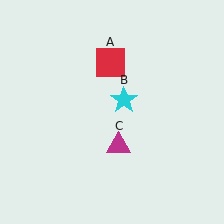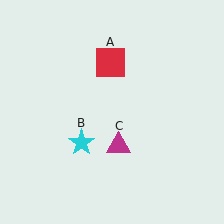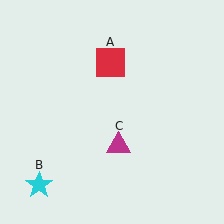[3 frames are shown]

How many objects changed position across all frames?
1 object changed position: cyan star (object B).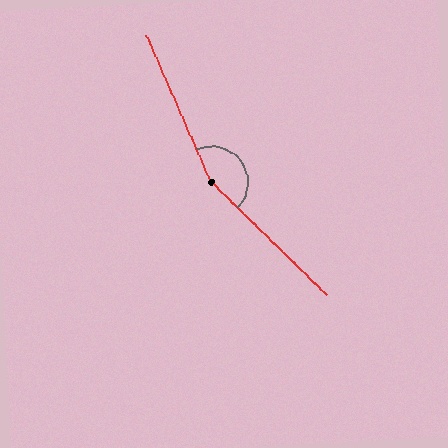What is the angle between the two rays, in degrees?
Approximately 158 degrees.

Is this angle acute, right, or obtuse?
It is obtuse.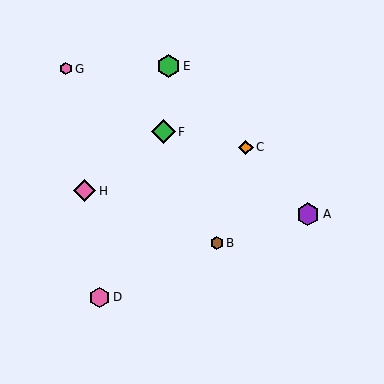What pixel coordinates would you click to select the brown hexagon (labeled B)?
Click at (217, 243) to select the brown hexagon B.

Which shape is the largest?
The green diamond (labeled F) is the largest.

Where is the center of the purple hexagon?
The center of the purple hexagon is at (308, 214).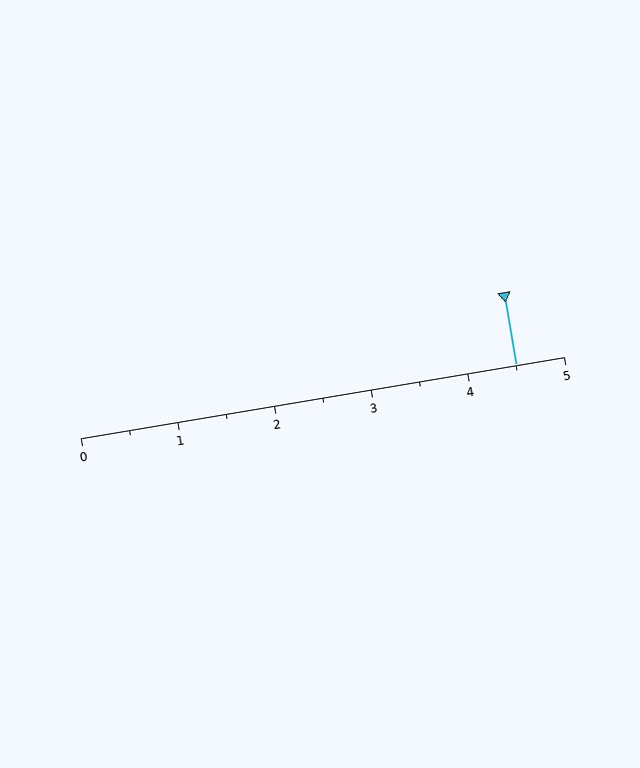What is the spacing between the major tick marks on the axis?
The major ticks are spaced 1 apart.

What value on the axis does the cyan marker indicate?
The marker indicates approximately 4.5.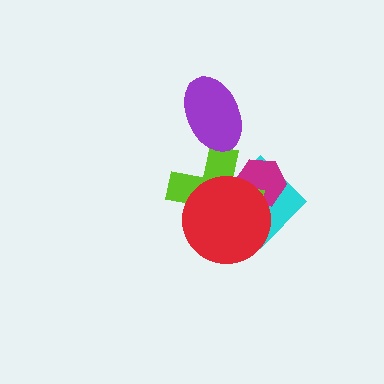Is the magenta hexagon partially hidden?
Yes, it is partially covered by another shape.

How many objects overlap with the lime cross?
3 objects overlap with the lime cross.